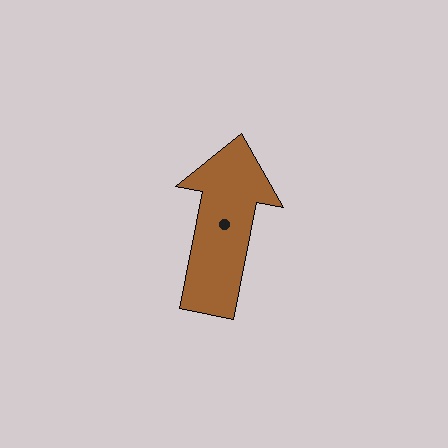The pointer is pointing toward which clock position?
Roughly 12 o'clock.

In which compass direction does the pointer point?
North.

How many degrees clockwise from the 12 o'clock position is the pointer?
Approximately 11 degrees.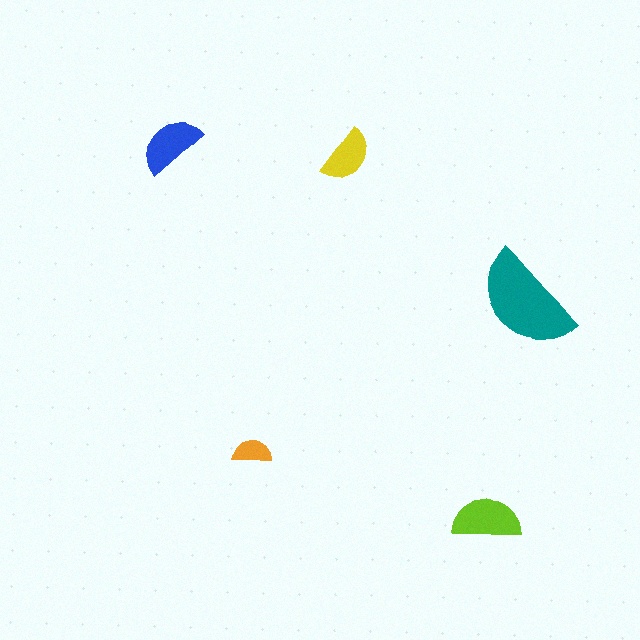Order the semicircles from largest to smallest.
the teal one, the lime one, the blue one, the yellow one, the orange one.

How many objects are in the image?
There are 5 objects in the image.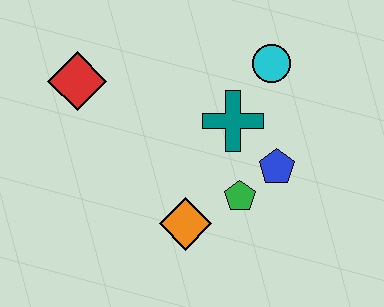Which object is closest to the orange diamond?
The green pentagon is closest to the orange diamond.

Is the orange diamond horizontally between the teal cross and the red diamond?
Yes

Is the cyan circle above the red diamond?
Yes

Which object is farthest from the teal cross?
The red diamond is farthest from the teal cross.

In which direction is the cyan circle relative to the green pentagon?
The cyan circle is above the green pentagon.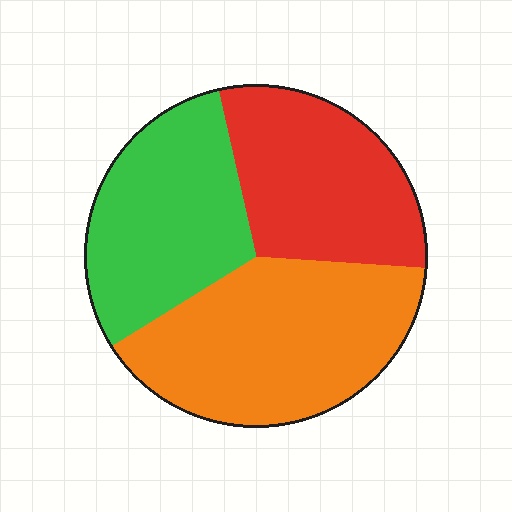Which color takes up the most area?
Orange, at roughly 40%.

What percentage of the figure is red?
Red takes up about one third (1/3) of the figure.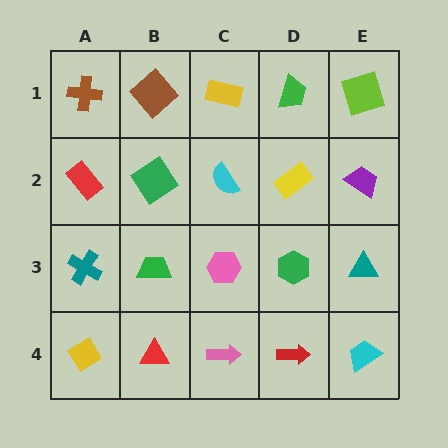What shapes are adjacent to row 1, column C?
A cyan semicircle (row 2, column C), a brown diamond (row 1, column B), a green trapezoid (row 1, column D).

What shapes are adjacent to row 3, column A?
A red rectangle (row 2, column A), a yellow diamond (row 4, column A), a green trapezoid (row 3, column B).